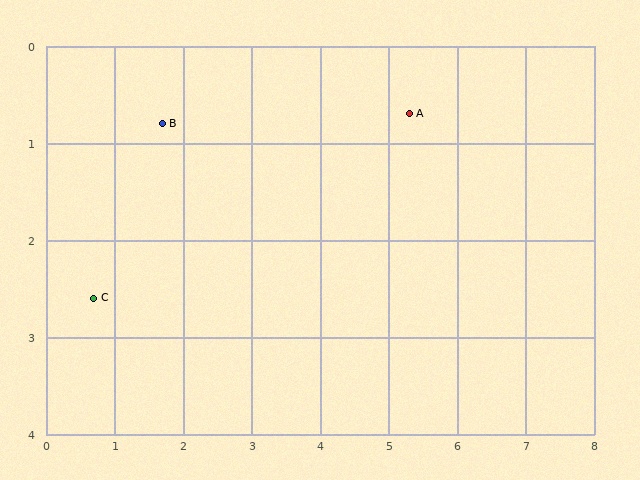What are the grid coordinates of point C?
Point C is at approximately (0.7, 2.6).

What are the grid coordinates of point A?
Point A is at approximately (5.3, 0.7).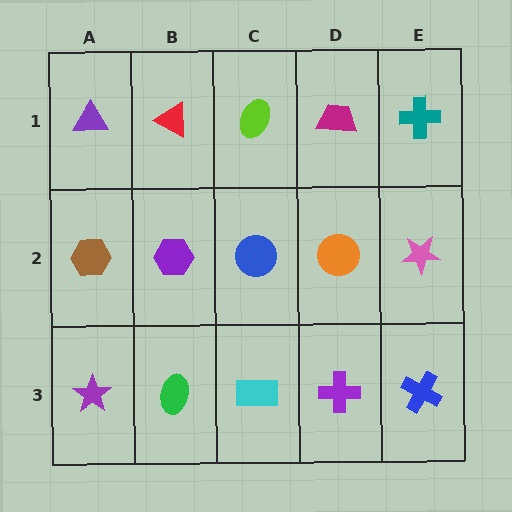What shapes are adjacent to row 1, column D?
An orange circle (row 2, column D), a lime ellipse (row 1, column C), a teal cross (row 1, column E).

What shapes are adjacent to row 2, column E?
A teal cross (row 1, column E), a blue cross (row 3, column E), an orange circle (row 2, column D).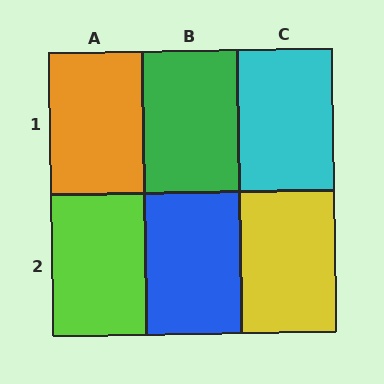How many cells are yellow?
1 cell is yellow.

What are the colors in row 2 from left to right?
Lime, blue, yellow.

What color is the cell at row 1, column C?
Cyan.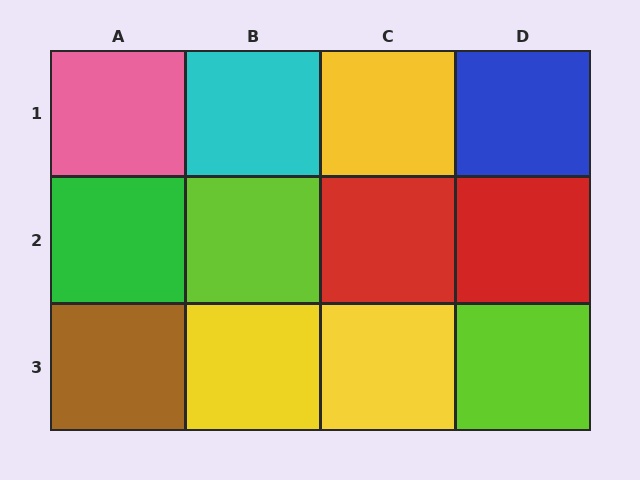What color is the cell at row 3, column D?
Lime.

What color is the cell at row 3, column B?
Yellow.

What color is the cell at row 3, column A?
Brown.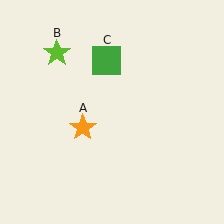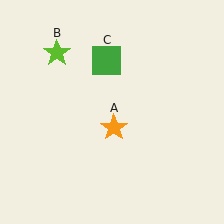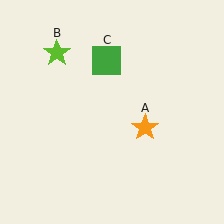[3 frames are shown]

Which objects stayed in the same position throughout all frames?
Lime star (object B) and green square (object C) remained stationary.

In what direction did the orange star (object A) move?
The orange star (object A) moved right.